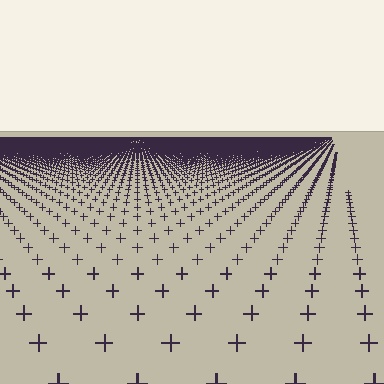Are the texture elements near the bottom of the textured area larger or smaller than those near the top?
Larger. Near the bottom, elements are closer to the viewer and appear at a bigger on-screen size.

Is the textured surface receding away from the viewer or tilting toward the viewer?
The surface is receding away from the viewer. Texture elements get smaller and denser toward the top.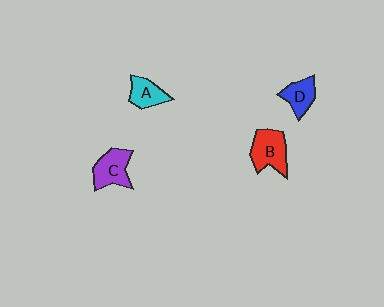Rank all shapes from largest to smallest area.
From largest to smallest: B (red), C (purple), D (blue), A (cyan).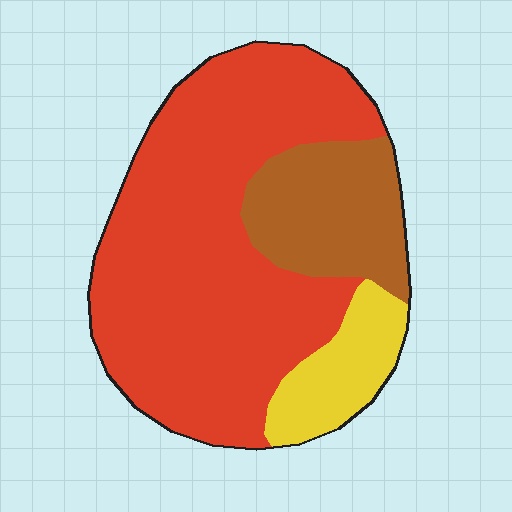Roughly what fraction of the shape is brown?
Brown covers around 20% of the shape.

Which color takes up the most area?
Red, at roughly 70%.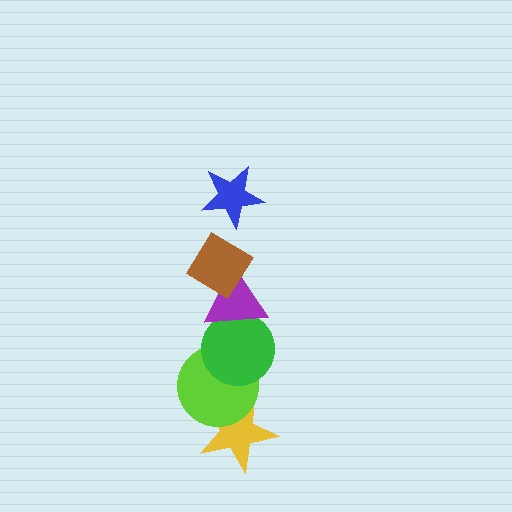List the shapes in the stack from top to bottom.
From top to bottom: the blue star, the brown diamond, the purple triangle, the green circle, the lime circle, the yellow star.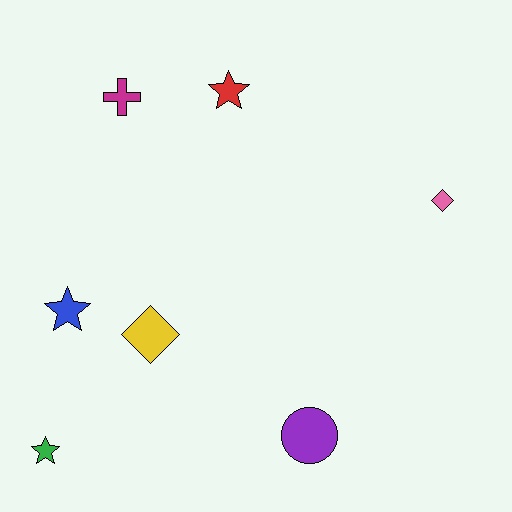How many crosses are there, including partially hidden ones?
There is 1 cross.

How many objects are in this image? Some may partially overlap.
There are 7 objects.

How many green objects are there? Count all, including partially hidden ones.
There is 1 green object.